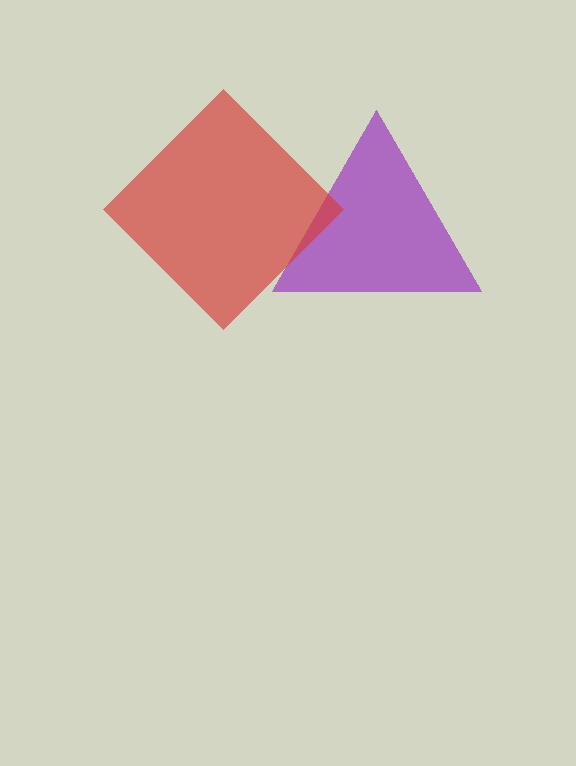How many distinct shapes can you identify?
There are 2 distinct shapes: a purple triangle, a red diamond.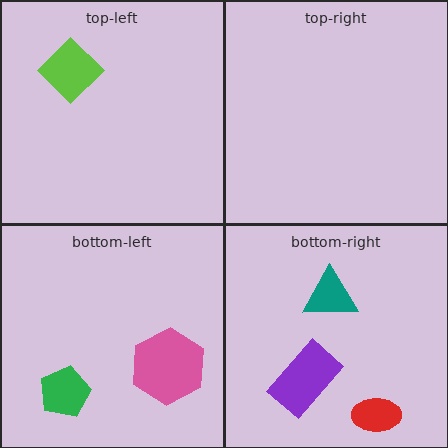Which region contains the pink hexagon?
The bottom-left region.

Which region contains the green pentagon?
The bottom-left region.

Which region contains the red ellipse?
The bottom-right region.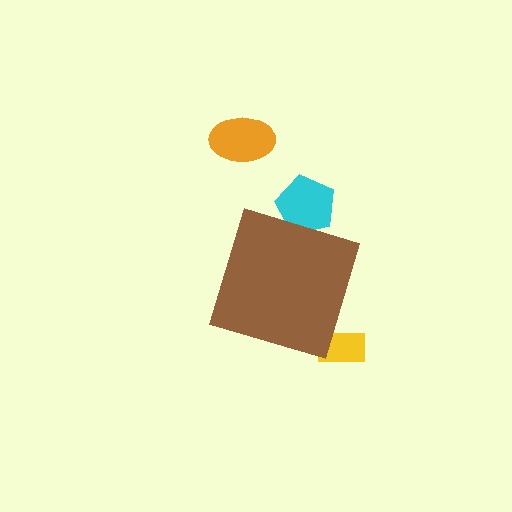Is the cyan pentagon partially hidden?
Yes, the cyan pentagon is partially hidden behind the brown diamond.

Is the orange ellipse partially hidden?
No, the orange ellipse is fully visible.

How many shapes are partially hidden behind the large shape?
2 shapes are partially hidden.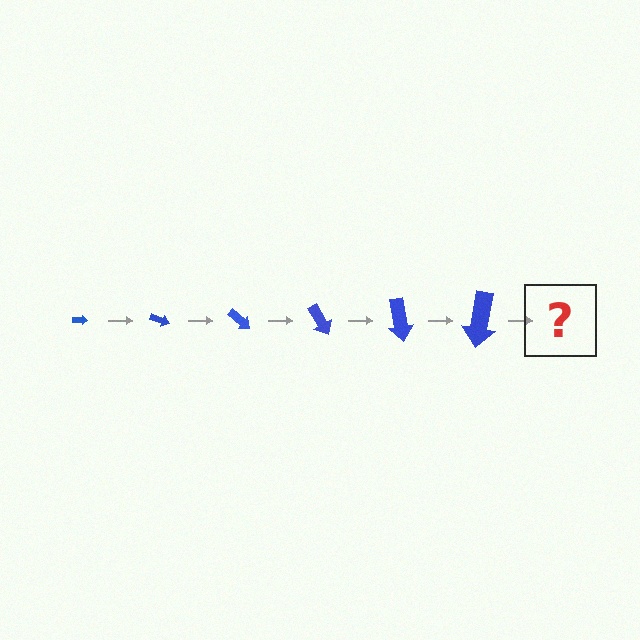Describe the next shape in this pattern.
It should be an arrow, larger than the previous one and rotated 120 degrees from the start.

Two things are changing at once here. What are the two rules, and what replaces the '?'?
The two rules are that the arrow grows larger each step and it rotates 20 degrees each step. The '?' should be an arrow, larger than the previous one and rotated 120 degrees from the start.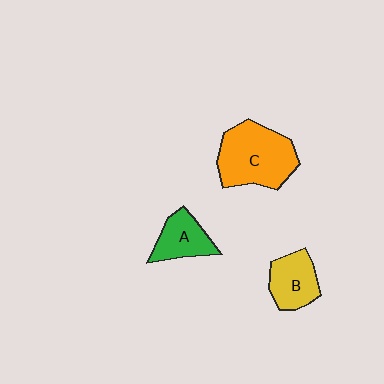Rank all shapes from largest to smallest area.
From largest to smallest: C (orange), B (yellow), A (green).